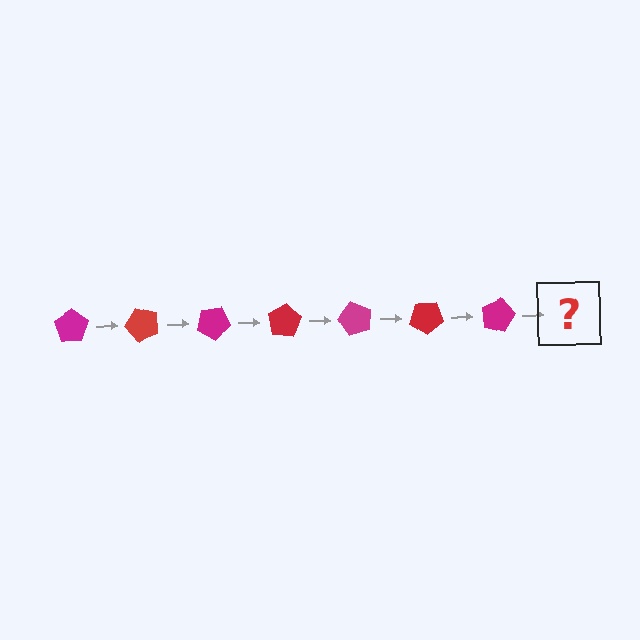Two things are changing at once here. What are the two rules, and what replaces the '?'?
The two rules are that it rotates 50 degrees each step and the color cycles through magenta and red. The '?' should be a red pentagon, rotated 350 degrees from the start.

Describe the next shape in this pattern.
It should be a red pentagon, rotated 350 degrees from the start.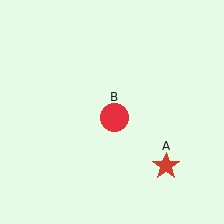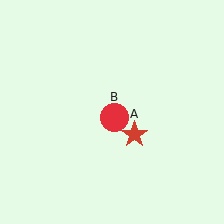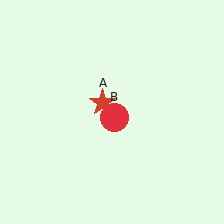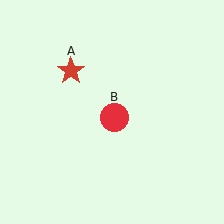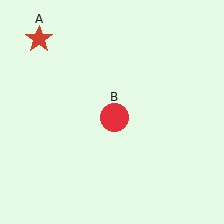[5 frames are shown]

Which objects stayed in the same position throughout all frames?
Red circle (object B) remained stationary.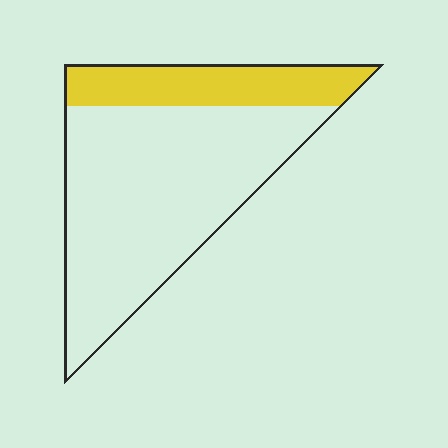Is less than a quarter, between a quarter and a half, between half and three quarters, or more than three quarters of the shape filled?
Less than a quarter.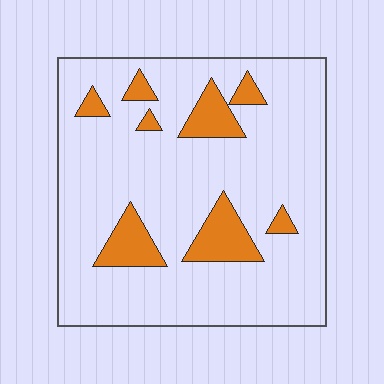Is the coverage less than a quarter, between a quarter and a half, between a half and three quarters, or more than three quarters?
Less than a quarter.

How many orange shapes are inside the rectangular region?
8.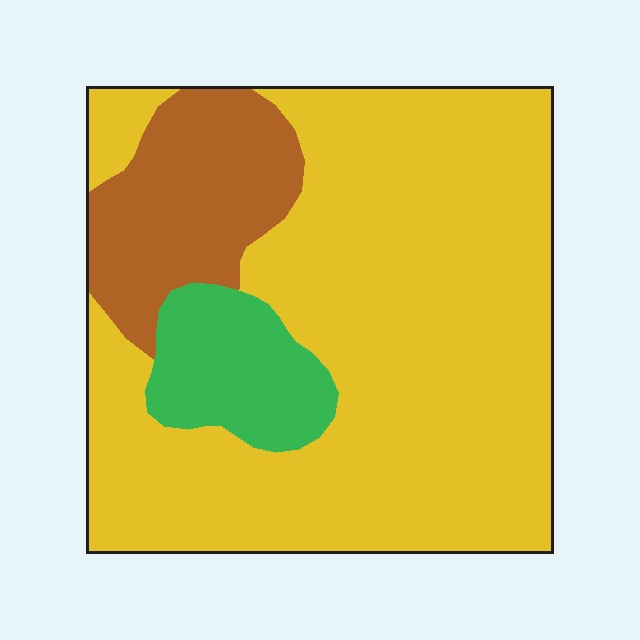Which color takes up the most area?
Yellow, at roughly 75%.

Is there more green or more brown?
Brown.